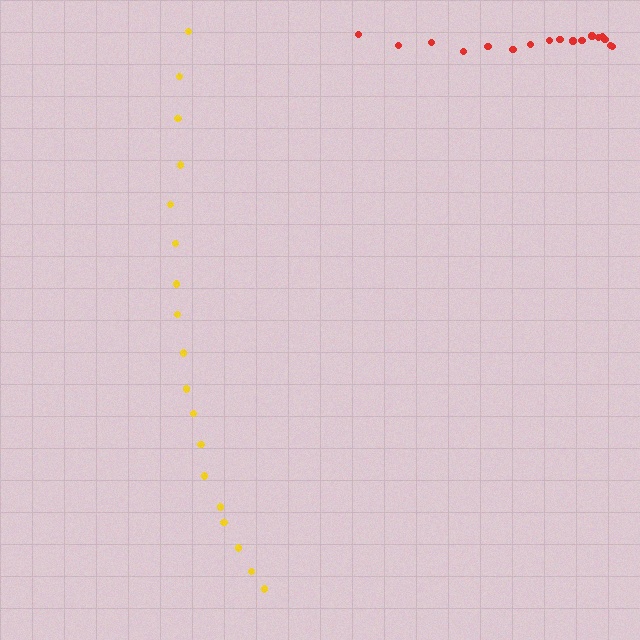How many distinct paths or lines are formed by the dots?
There are 2 distinct paths.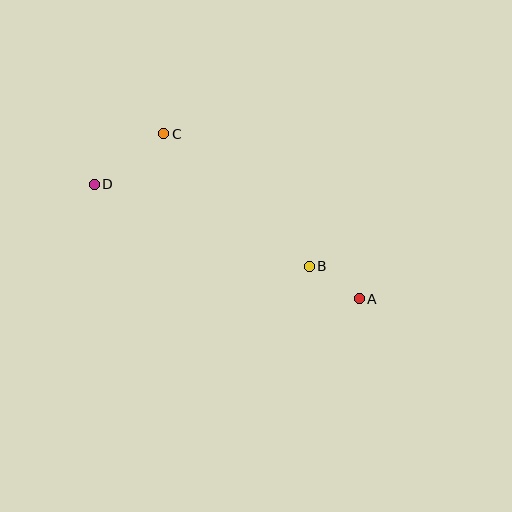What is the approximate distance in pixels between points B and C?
The distance between B and C is approximately 197 pixels.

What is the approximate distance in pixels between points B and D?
The distance between B and D is approximately 230 pixels.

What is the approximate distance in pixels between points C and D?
The distance between C and D is approximately 86 pixels.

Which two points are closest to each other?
Points A and B are closest to each other.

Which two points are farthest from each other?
Points A and D are farthest from each other.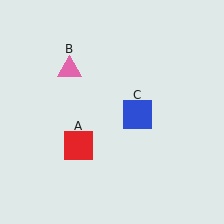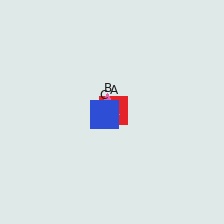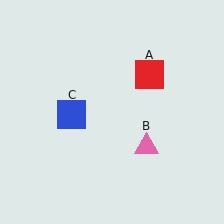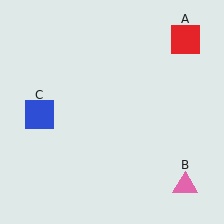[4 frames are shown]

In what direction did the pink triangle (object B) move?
The pink triangle (object B) moved down and to the right.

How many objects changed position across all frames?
3 objects changed position: red square (object A), pink triangle (object B), blue square (object C).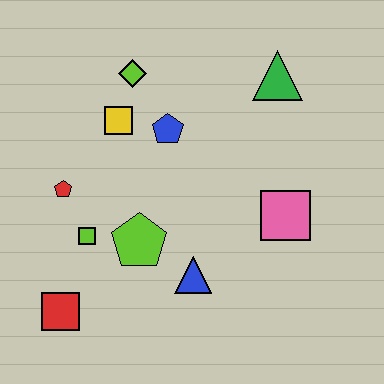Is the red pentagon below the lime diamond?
Yes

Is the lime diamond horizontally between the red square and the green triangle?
Yes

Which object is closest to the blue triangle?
The lime pentagon is closest to the blue triangle.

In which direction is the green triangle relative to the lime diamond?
The green triangle is to the right of the lime diamond.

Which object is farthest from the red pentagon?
The green triangle is farthest from the red pentagon.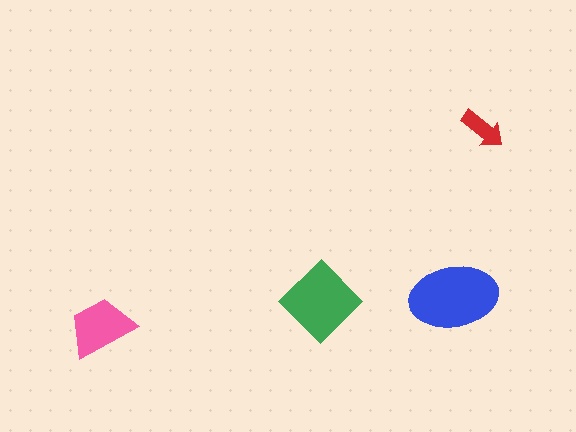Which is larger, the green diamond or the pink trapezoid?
The green diamond.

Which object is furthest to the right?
The red arrow is rightmost.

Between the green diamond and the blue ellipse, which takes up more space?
The blue ellipse.